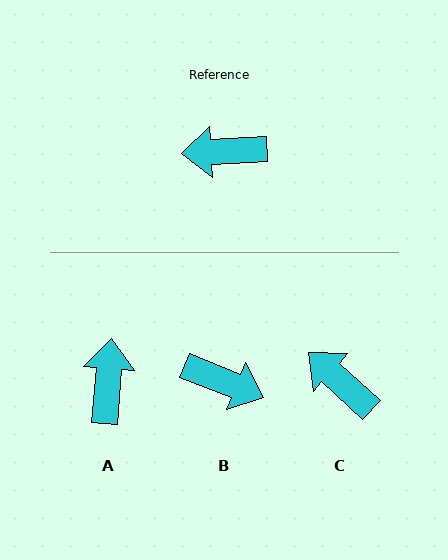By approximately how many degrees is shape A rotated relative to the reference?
Approximately 97 degrees clockwise.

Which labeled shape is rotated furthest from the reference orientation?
B, about 155 degrees away.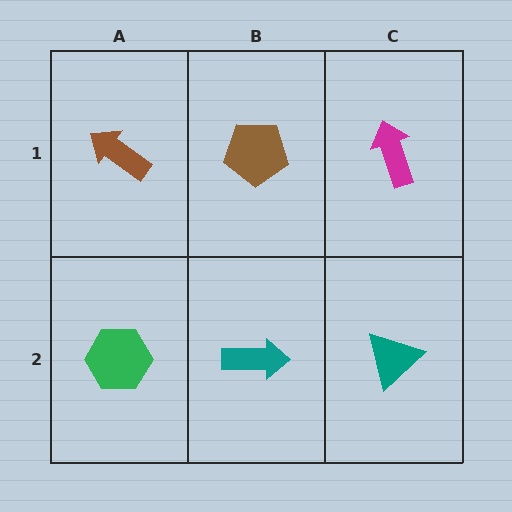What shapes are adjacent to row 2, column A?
A brown arrow (row 1, column A), a teal arrow (row 2, column B).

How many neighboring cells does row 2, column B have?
3.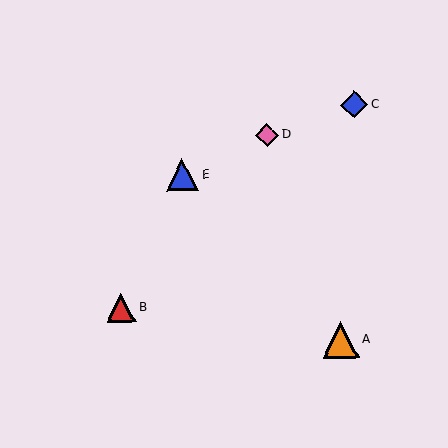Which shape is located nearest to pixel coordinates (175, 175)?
The blue triangle (labeled E) at (182, 175) is nearest to that location.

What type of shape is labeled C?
Shape C is a blue diamond.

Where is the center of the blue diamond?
The center of the blue diamond is at (354, 105).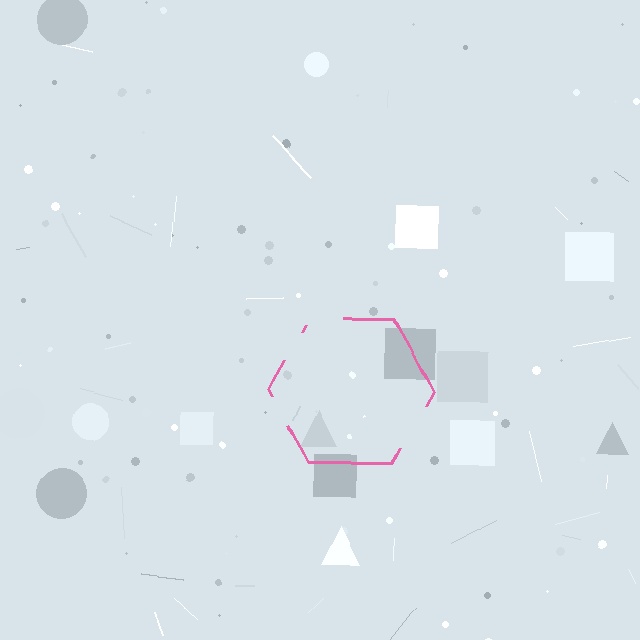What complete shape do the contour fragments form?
The contour fragments form a hexagon.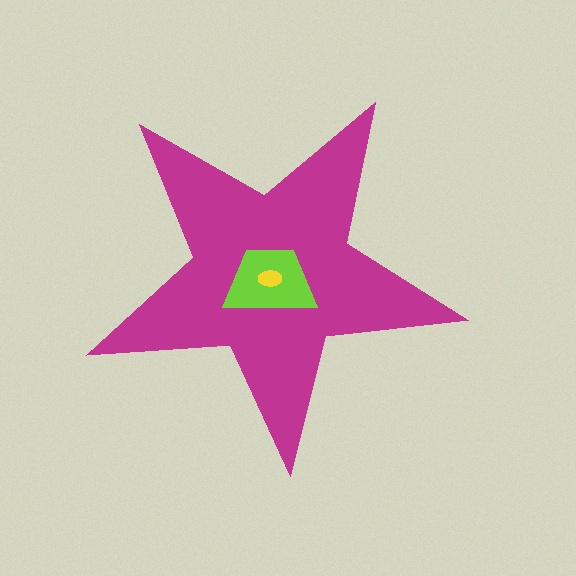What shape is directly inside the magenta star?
The lime trapezoid.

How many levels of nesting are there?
3.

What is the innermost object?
The yellow ellipse.